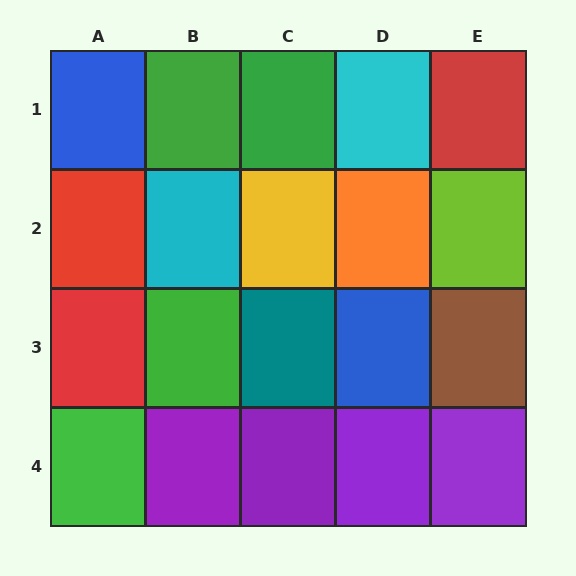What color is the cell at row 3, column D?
Blue.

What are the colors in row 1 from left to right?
Blue, green, green, cyan, red.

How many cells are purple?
4 cells are purple.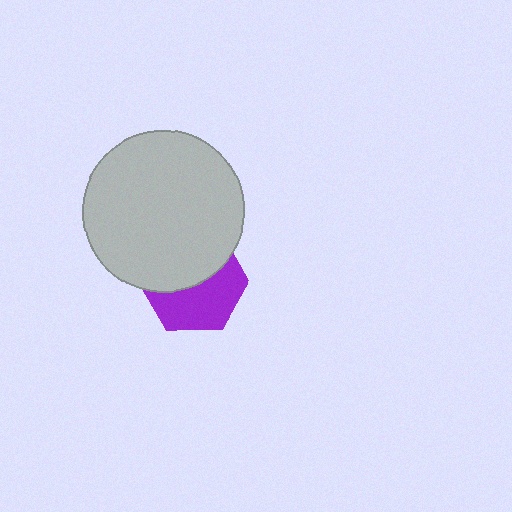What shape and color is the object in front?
The object in front is a light gray circle.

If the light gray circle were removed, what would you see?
You would see the complete purple hexagon.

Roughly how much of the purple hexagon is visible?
About half of it is visible (roughly 50%).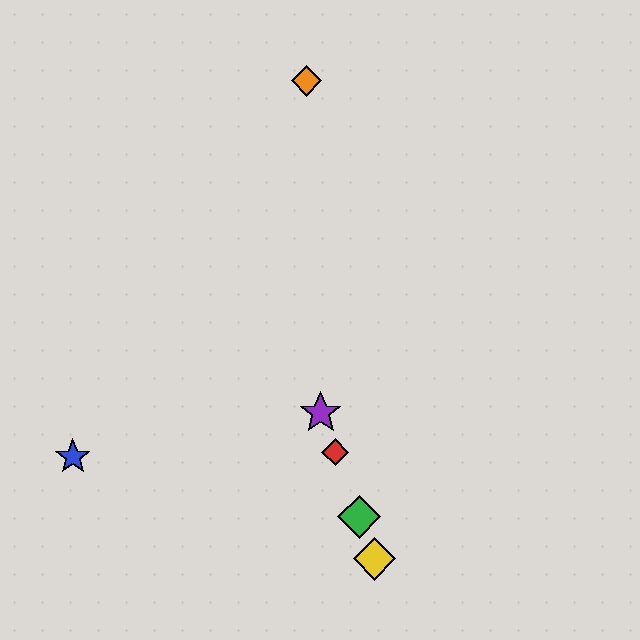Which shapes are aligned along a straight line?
The red diamond, the green diamond, the yellow diamond, the purple star are aligned along a straight line.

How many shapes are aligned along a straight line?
4 shapes (the red diamond, the green diamond, the yellow diamond, the purple star) are aligned along a straight line.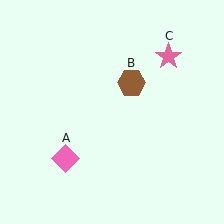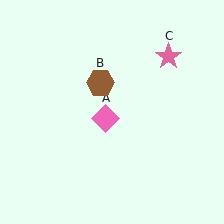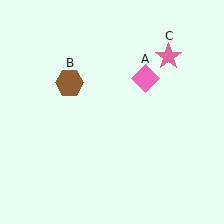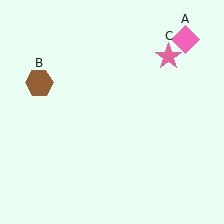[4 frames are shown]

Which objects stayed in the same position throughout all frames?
Pink star (object C) remained stationary.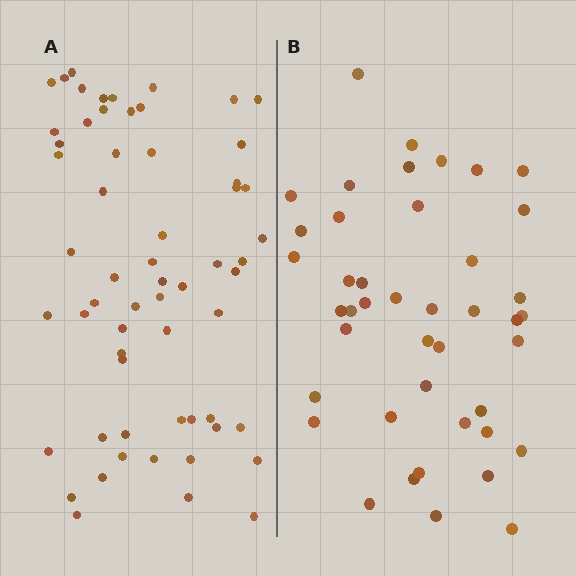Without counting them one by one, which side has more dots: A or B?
Region A (the left region) has more dots.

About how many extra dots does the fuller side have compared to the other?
Region A has approximately 15 more dots than region B.